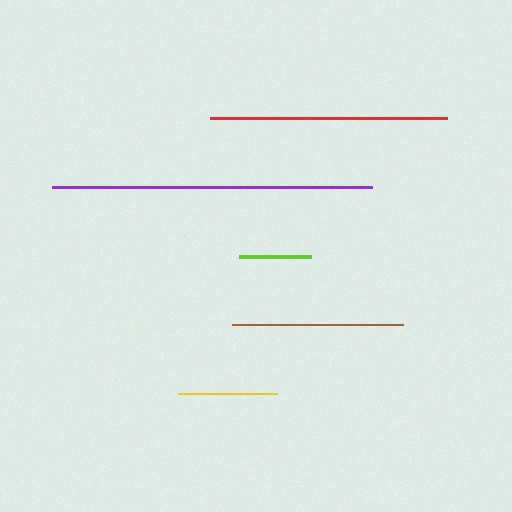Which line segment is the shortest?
The lime line is the shortest at approximately 72 pixels.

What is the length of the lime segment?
The lime segment is approximately 72 pixels long.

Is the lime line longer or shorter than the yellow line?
The yellow line is longer than the lime line.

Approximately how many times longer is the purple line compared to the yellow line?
The purple line is approximately 3.2 times the length of the yellow line.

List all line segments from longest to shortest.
From longest to shortest: purple, red, brown, yellow, lime.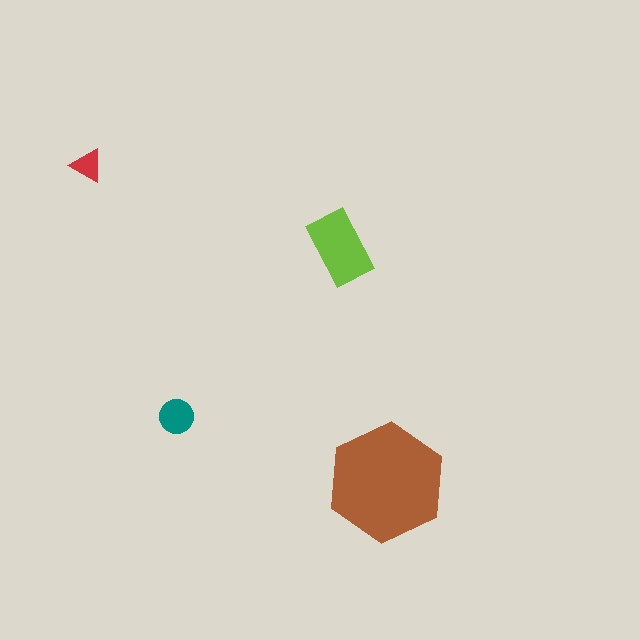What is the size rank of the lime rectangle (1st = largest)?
2nd.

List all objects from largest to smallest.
The brown hexagon, the lime rectangle, the teal circle, the red triangle.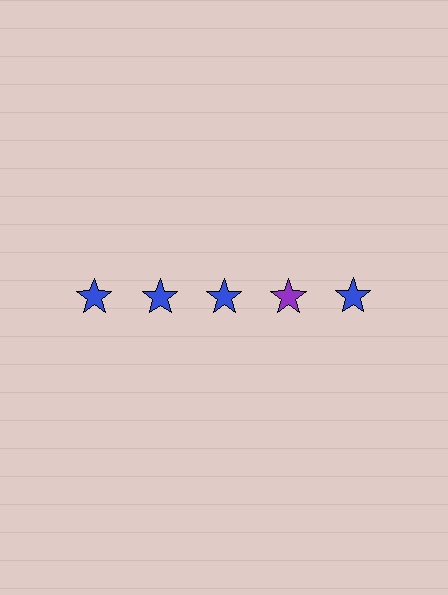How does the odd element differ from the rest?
It has a different color: purple instead of blue.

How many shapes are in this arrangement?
There are 5 shapes arranged in a grid pattern.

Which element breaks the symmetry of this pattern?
The purple star in the top row, second from right column breaks the symmetry. All other shapes are blue stars.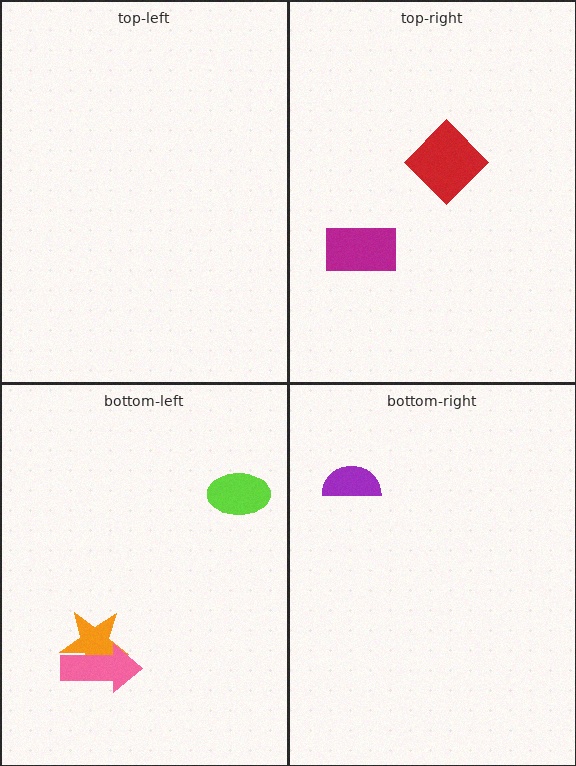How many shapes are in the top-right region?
2.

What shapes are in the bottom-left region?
The lime ellipse, the orange star, the pink arrow.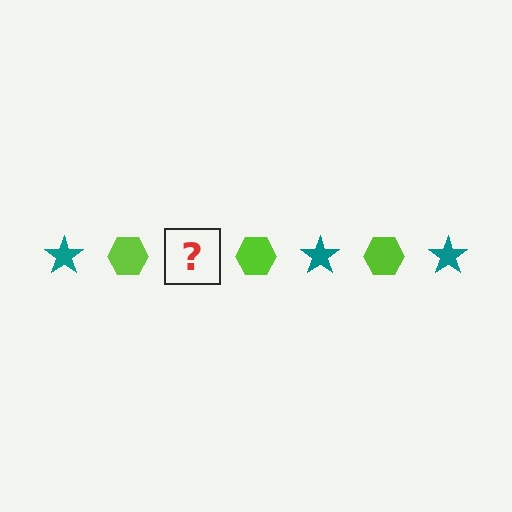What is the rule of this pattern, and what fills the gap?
The rule is that the pattern alternates between teal star and lime hexagon. The gap should be filled with a teal star.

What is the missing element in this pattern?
The missing element is a teal star.